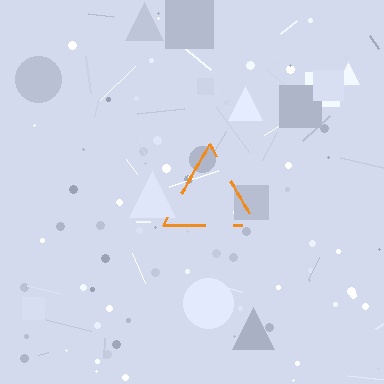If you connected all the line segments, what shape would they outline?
They would outline a triangle.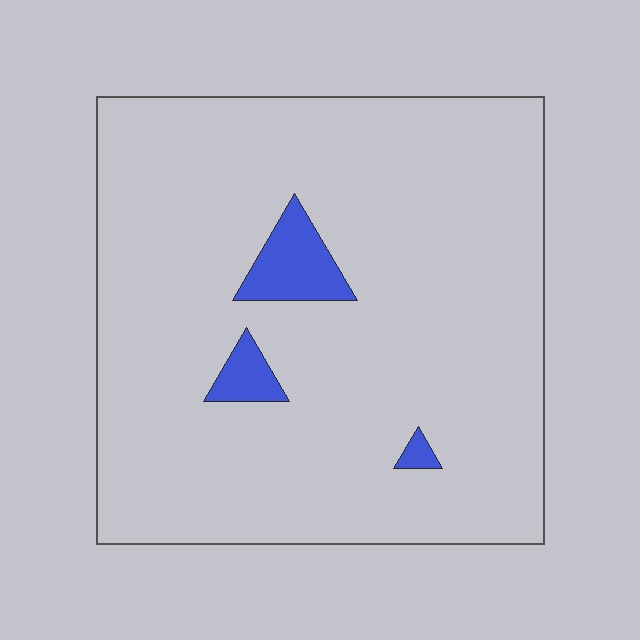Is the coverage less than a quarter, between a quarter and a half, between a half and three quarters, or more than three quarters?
Less than a quarter.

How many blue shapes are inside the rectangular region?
3.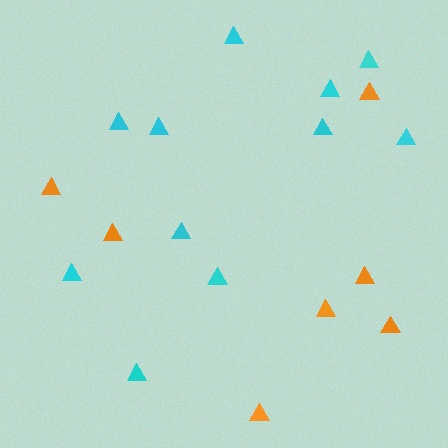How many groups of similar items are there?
There are 2 groups: one group of cyan triangles (11) and one group of orange triangles (7).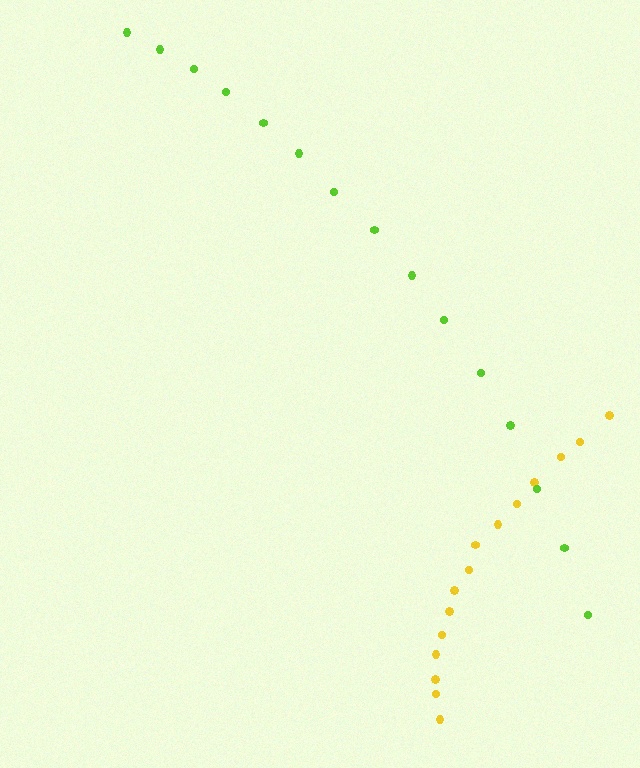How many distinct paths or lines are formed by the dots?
There are 2 distinct paths.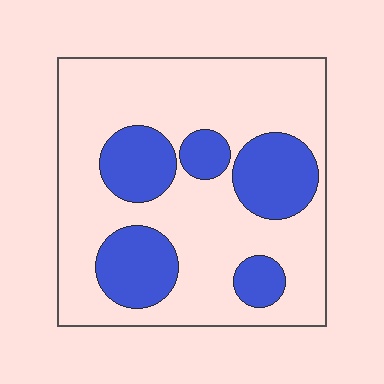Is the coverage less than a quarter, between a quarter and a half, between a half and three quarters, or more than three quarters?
Between a quarter and a half.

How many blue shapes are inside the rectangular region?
5.